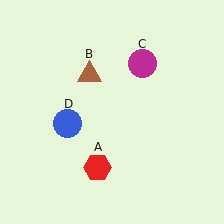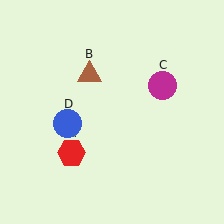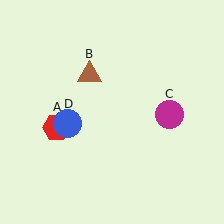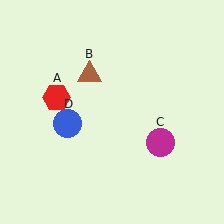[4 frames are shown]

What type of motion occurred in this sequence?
The red hexagon (object A), magenta circle (object C) rotated clockwise around the center of the scene.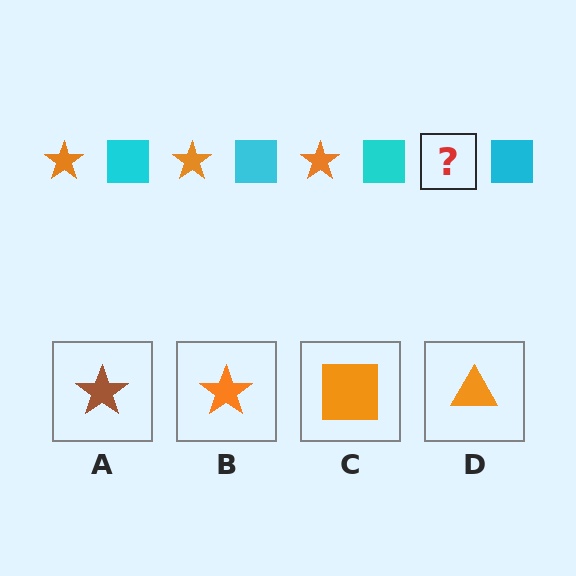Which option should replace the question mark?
Option B.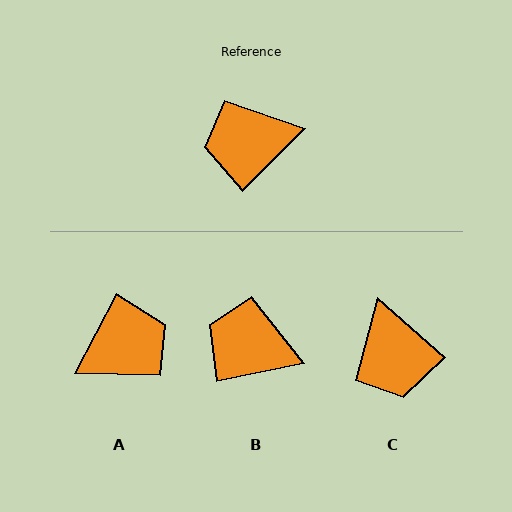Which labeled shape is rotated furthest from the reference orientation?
A, about 163 degrees away.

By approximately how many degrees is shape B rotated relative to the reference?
Approximately 33 degrees clockwise.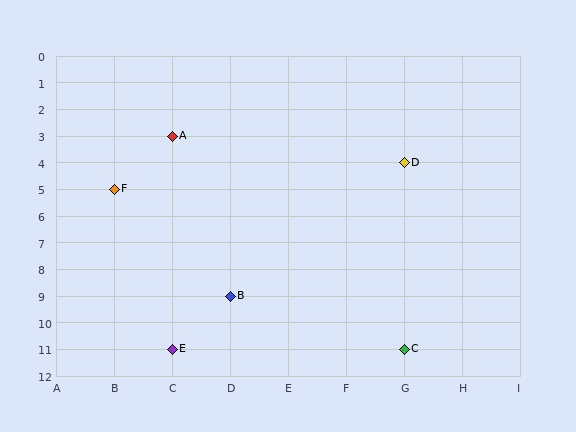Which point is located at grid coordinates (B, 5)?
Point F is at (B, 5).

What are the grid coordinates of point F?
Point F is at grid coordinates (B, 5).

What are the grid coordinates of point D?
Point D is at grid coordinates (G, 4).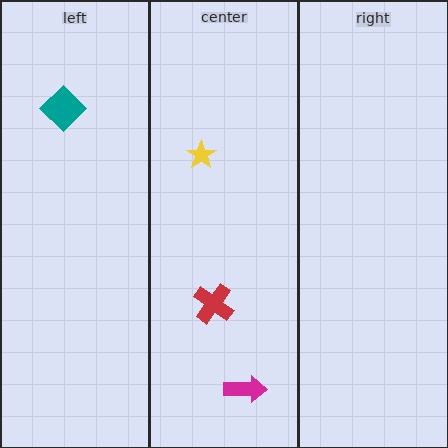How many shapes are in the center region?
3.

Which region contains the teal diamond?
The left region.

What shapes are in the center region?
The red cross, the magenta arrow, the yellow star.